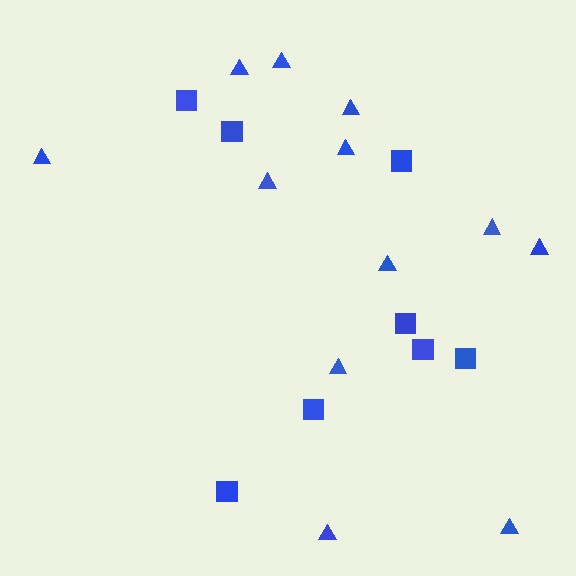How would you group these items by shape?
There are 2 groups: one group of squares (8) and one group of triangles (12).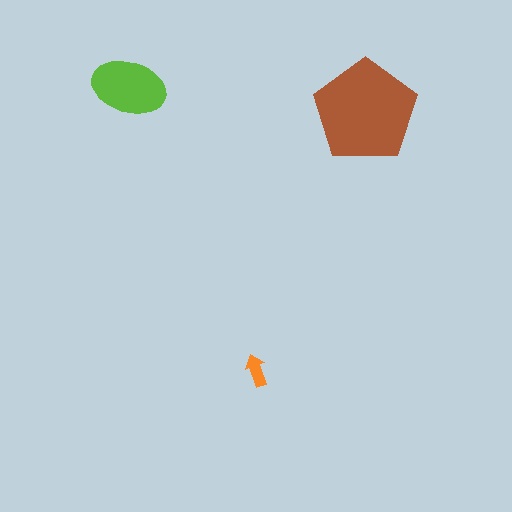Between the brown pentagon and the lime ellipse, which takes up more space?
The brown pentagon.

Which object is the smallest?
The orange arrow.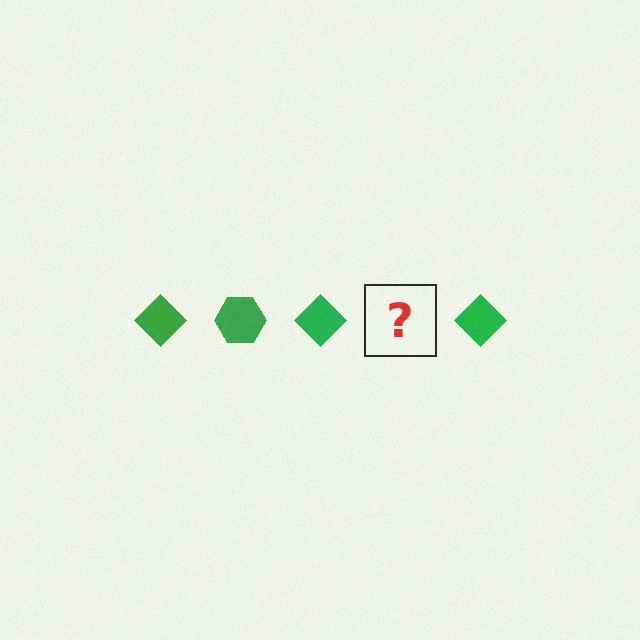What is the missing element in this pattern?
The missing element is a green hexagon.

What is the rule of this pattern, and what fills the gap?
The rule is that the pattern cycles through diamond, hexagon shapes in green. The gap should be filled with a green hexagon.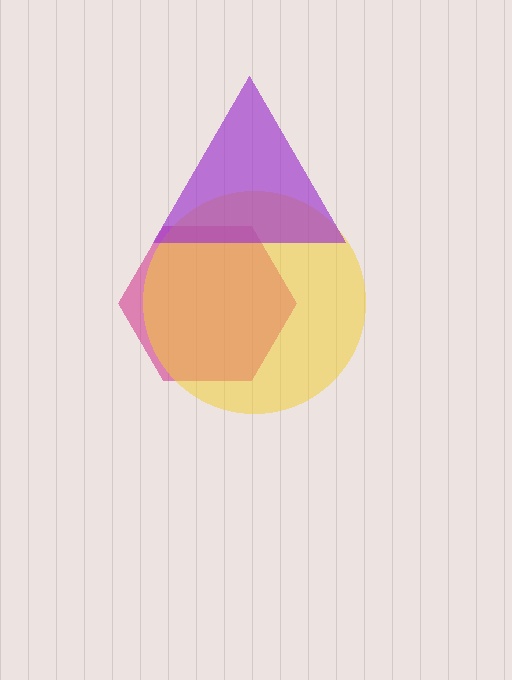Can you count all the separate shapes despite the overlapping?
Yes, there are 3 separate shapes.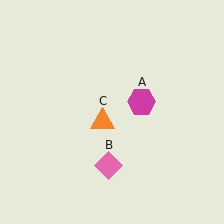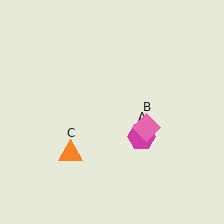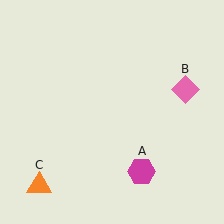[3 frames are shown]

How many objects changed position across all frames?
3 objects changed position: magenta hexagon (object A), pink diamond (object B), orange triangle (object C).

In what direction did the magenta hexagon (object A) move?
The magenta hexagon (object A) moved down.